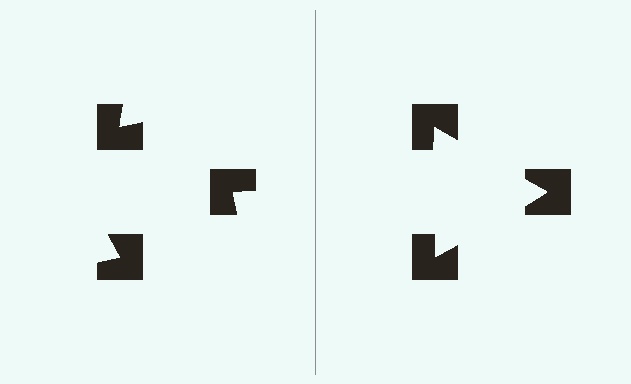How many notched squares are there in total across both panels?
6 — 3 on each side.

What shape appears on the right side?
An illusory triangle.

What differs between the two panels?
The notched squares are positioned identically on both sides; only the wedge orientations differ. On the right they align to a triangle; on the left they are misaligned.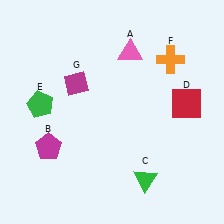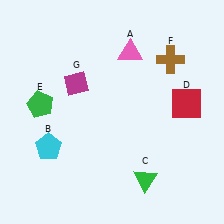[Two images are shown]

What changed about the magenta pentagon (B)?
In Image 1, B is magenta. In Image 2, it changed to cyan.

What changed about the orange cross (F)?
In Image 1, F is orange. In Image 2, it changed to brown.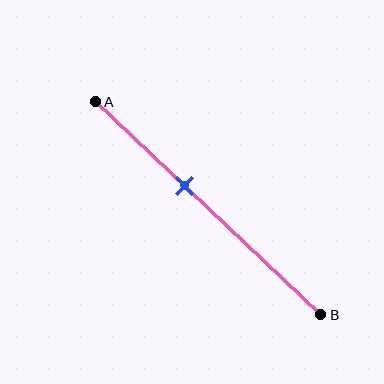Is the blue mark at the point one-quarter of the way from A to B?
No, the mark is at about 40% from A, not at the 25% one-quarter point.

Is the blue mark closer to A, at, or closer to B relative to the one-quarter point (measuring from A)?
The blue mark is closer to point B than the one-quarter point of segment AB.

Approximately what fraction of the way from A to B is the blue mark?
The blue mark is approximately 40% of the way from A to B.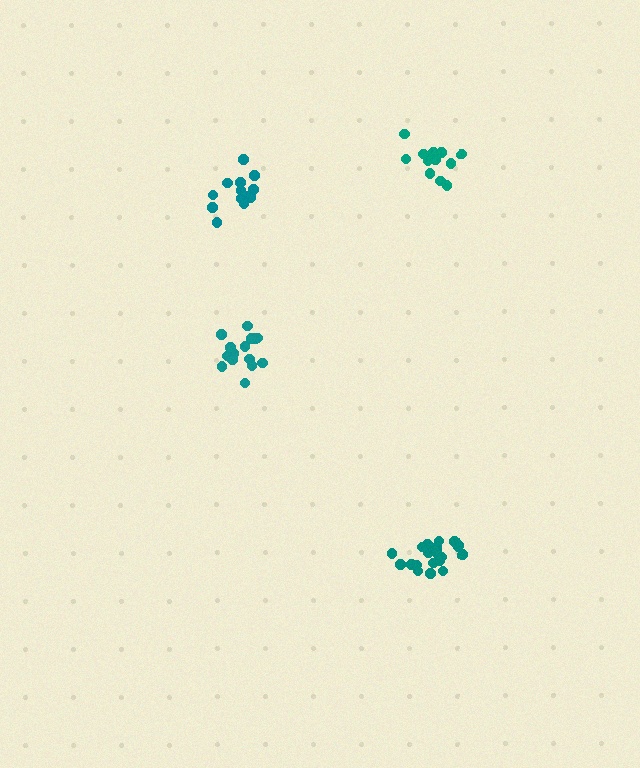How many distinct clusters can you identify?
There are 4 distinct clusters.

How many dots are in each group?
Group 1: 14 dots, Group 2: 15 dots, Group 3: 19 dots, Group 4: 14 dots (62 total).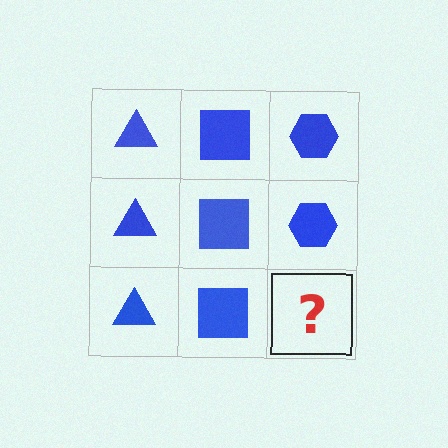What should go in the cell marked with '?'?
The missing cell should contain a blue hexagon.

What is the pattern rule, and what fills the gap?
The rule is that each column has a consistent shape. The gap should be filled with a blue hexagon.